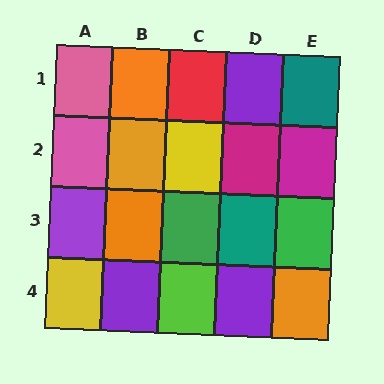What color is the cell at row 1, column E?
Teal.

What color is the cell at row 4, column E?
Orange.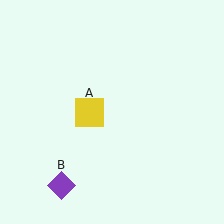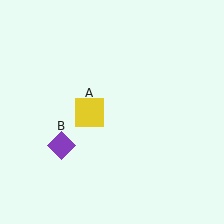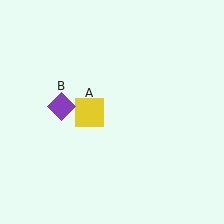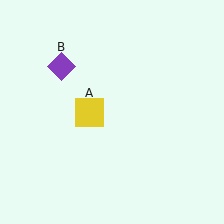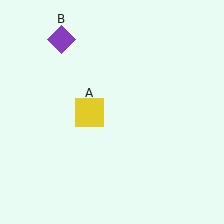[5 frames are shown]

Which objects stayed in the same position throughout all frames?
Yellow square (object A) remained stationary.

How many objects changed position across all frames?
1 object changed position: purple diamond (object B).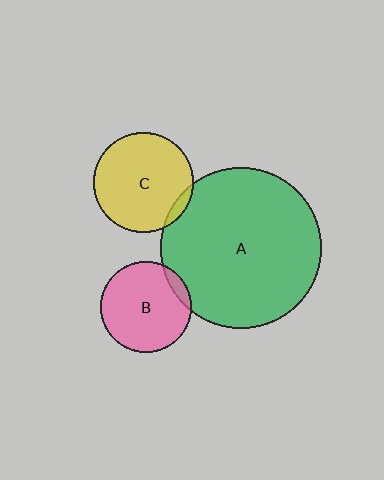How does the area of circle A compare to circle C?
Approximately 2.6 times.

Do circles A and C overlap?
Yes.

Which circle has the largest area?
Circle A (green).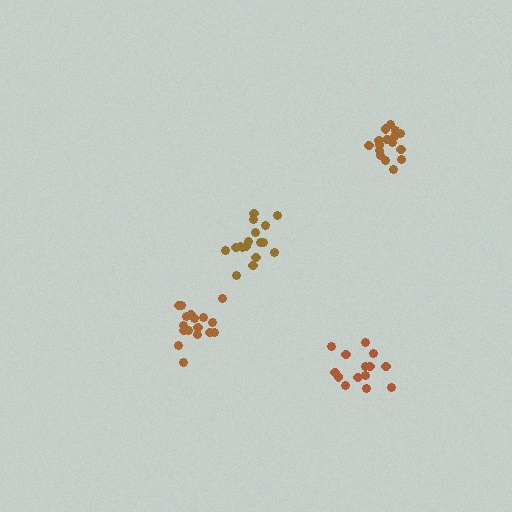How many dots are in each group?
Group 1: 14 dots, Group 2: 16 dots, Group 3: 17 dots, Group 4: 17 dots (64 total).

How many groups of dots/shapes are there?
There are 4 groups.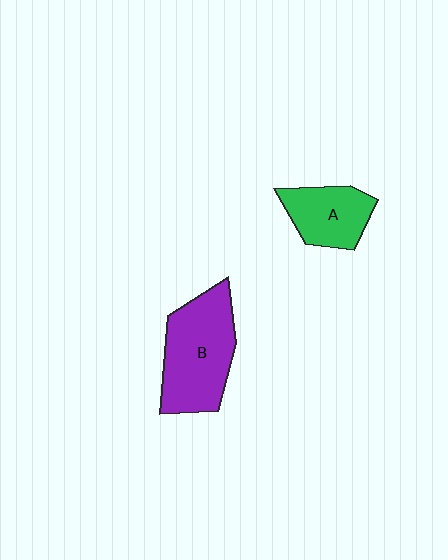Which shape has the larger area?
Shape B (purple).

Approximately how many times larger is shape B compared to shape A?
Approximately 1.7 times.